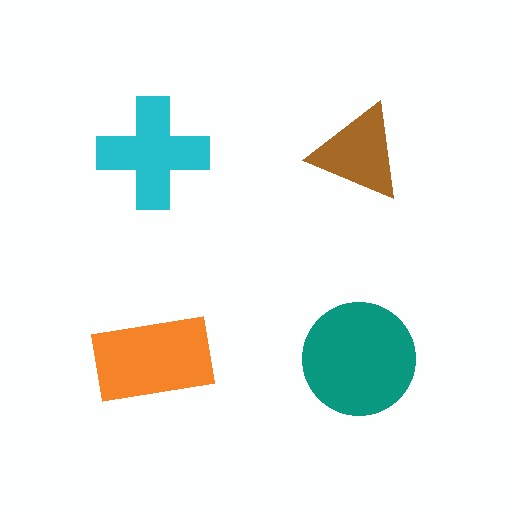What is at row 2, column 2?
A teal circle.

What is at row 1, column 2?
A brown triangle.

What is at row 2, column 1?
An orange rectangle.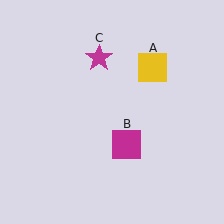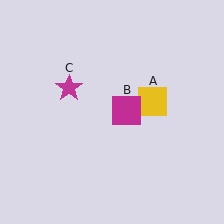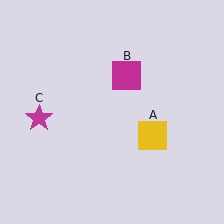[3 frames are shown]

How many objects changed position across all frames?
3 objects changed position: yellow square (object A), magenta square (object B), magenta star (object C).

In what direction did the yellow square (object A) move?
The yellow square (object A) moved down.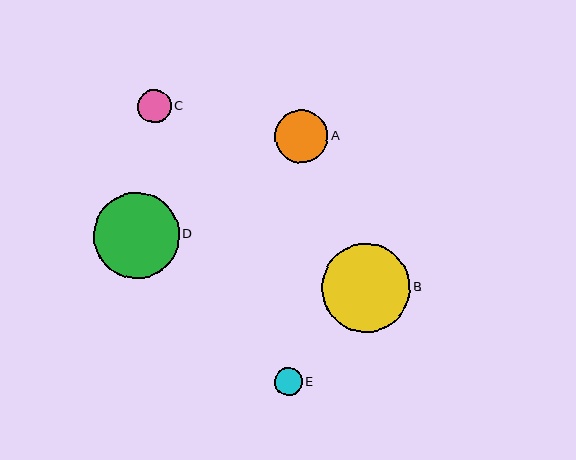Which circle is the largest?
Circle B is the largest with a size of approximately 89 pixels.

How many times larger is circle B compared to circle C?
Circle B is approximately 2.7 times the size of circle C.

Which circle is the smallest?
Circle E is the smallest with a size of approximately 28 pixels.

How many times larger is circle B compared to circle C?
Circle B is approximately 2.7 times the size of circle C.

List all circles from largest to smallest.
From largest to smallest: B, D, A, C, E.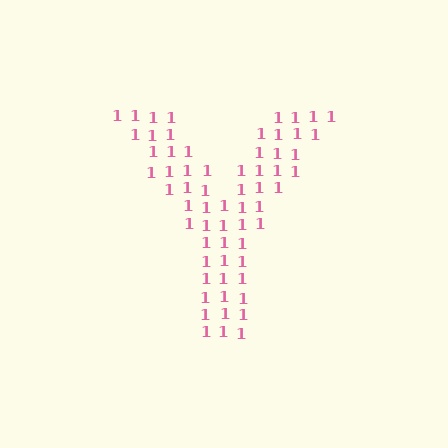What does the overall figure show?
The overall figure shows the letter Y.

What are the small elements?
The small elements are digit 1's.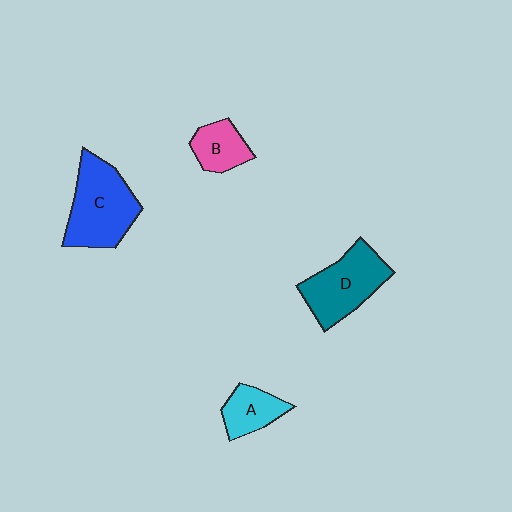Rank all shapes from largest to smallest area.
From largest to smallest: C (blue), D (teal), A (cyan), B (pink).